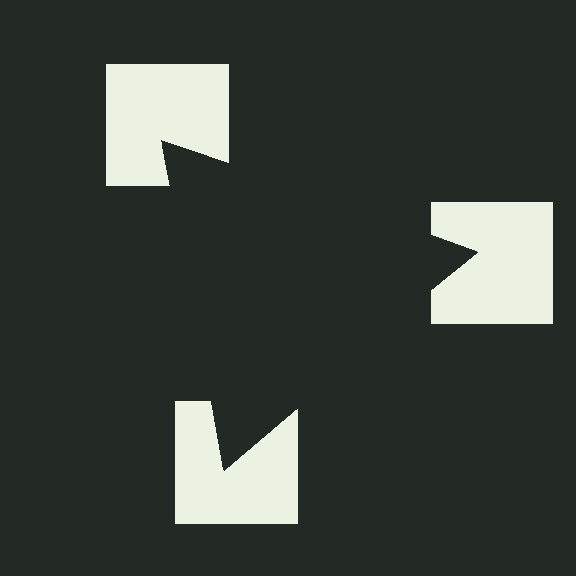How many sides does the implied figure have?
3 sides.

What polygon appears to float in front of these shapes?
An illusory triangle — its edges are inferred from the aligned wedge cuts in the notched squares, not physically drawn.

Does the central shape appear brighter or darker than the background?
It typically appears slightly darker than the background, even though no actual brightness change is drawn.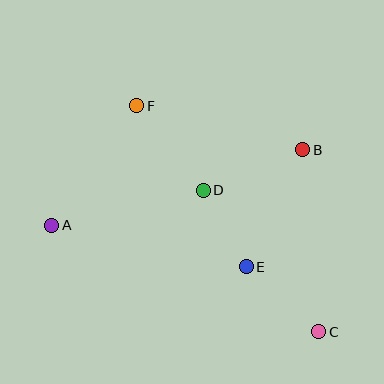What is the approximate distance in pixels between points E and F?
The distance between E and F is approximately 195 pixels.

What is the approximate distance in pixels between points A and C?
The distance between A and C is approximately 287 pixels.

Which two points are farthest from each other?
Points C and F are farthest from each other.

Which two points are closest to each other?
Points D and E are closest to each other.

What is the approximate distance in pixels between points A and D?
The distance between A and D is approximately 155 pixels.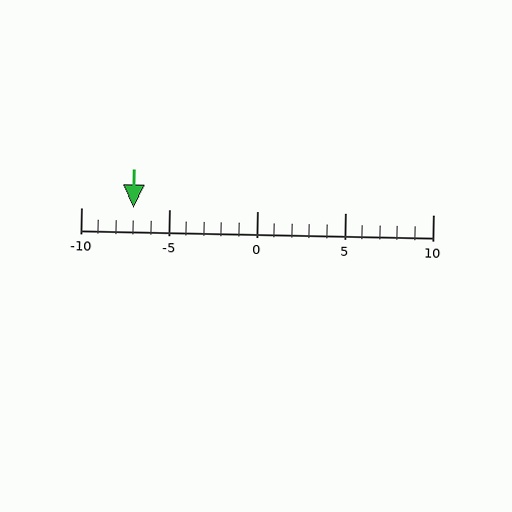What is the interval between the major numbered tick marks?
The major tick marks are spaced 5 units apart.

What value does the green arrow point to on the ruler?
The green arrow points to approximately -7.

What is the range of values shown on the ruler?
The ruler shows values from -10 to 10.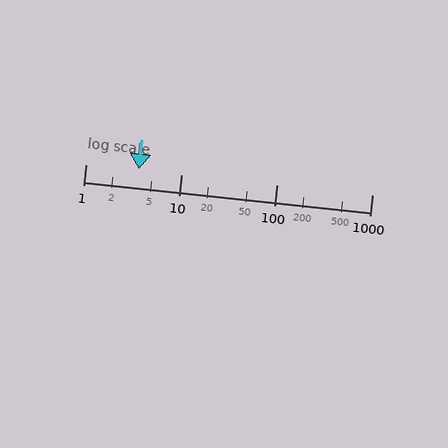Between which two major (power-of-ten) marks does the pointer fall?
The pointer is between 1 and 10.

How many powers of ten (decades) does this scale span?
The scale spans 3 decades, from 1 to 1000.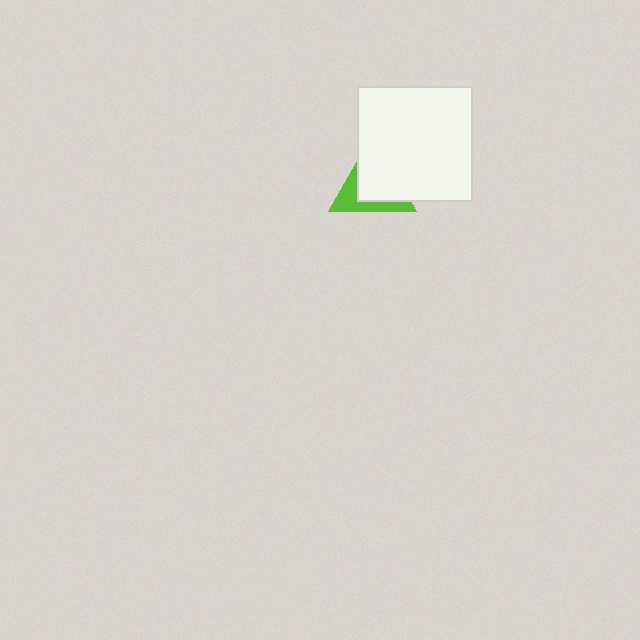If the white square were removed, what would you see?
You would see the complete lime triangle.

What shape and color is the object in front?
The object in front is a white square.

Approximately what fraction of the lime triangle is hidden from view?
Roughly 62% of the lime triangle is hidden behind the white square.